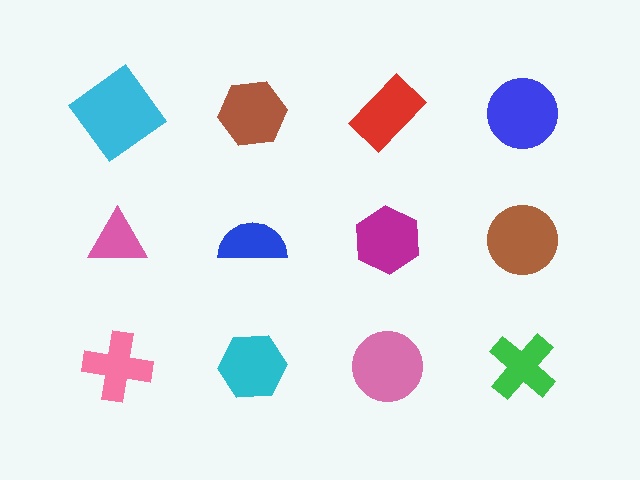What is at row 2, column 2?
A blue semicircle.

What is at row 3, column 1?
A pink cross.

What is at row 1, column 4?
A blue circle.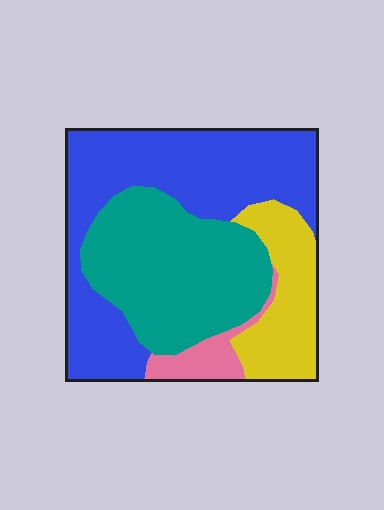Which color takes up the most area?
Blue, at roughly 45%.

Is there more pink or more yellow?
Yellow.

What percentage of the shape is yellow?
Yellow takes up about one sixth (1/6) of the shape.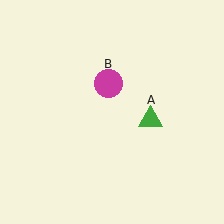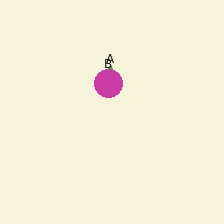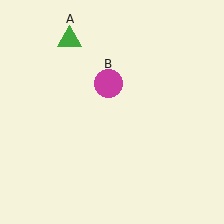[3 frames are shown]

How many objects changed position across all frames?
1 object changed position: green triangle (object A).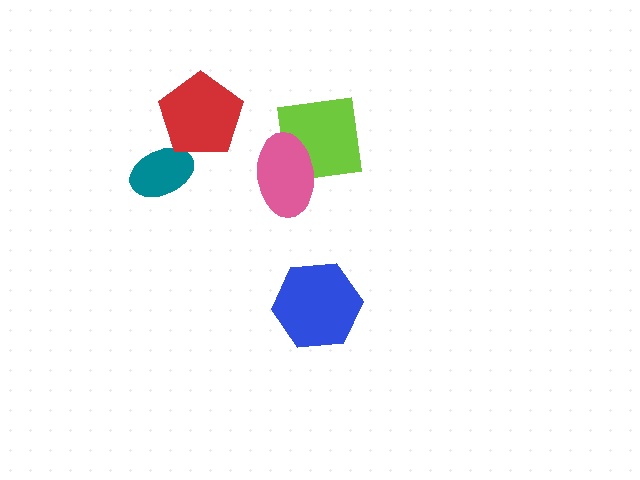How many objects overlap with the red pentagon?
1 object overlaps with the red pentagon.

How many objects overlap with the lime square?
1 object overlaps with the lime square.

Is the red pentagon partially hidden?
No, no other shape covers it.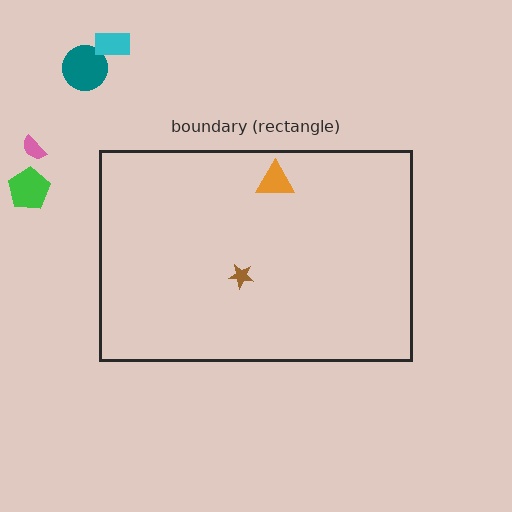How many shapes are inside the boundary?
2 inside, 4 outside.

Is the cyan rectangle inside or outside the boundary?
Outside.